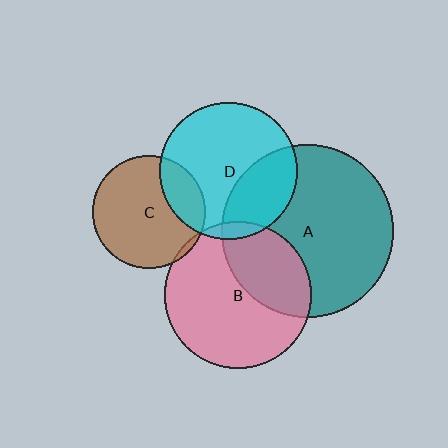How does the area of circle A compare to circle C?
Approximately 2.3 times.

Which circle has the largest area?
Circle A (teal).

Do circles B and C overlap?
Yes.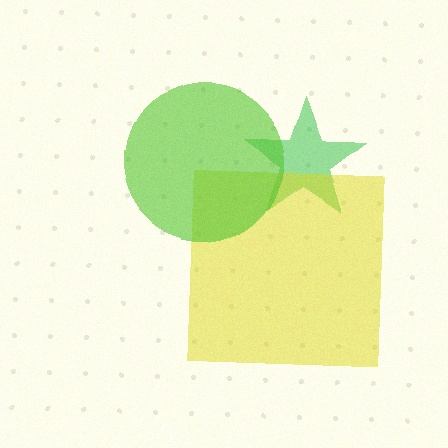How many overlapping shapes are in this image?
There are 3 overlapping shapes in the image.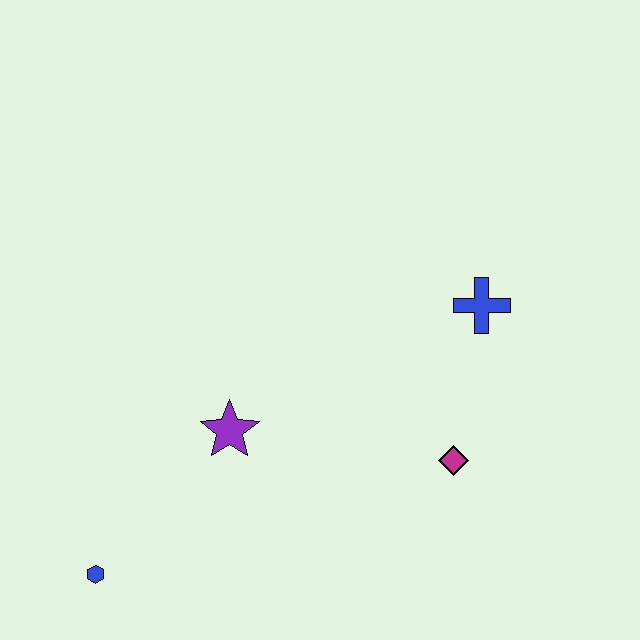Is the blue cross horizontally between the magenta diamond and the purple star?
No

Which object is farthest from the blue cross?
The blue hexagon is farthest from the blue cross.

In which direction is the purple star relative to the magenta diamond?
The purple star is to the left of the magenta diamond.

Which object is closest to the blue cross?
The magenta diamond is closest to the blue cross.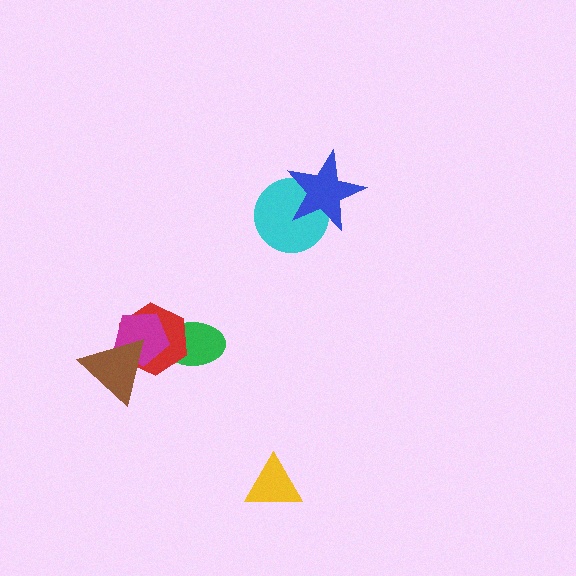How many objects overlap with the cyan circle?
1 object overlaps with the cyan circle.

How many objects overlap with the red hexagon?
3 objects overlap with the red hexagon.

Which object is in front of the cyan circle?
The blue star is in front of the cyan circle.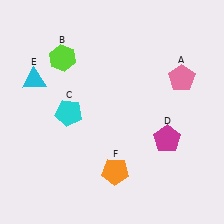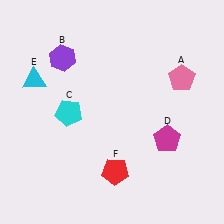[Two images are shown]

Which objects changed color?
B changed from lime to purple. F changed from orange to red.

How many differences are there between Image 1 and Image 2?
There are 2 differences between the two images.